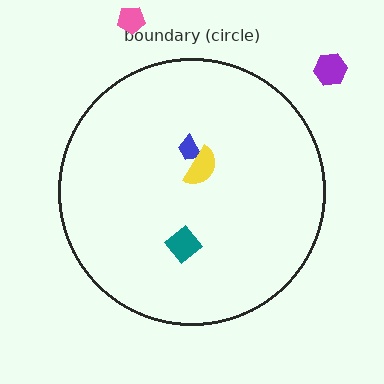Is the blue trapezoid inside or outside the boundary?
Inside.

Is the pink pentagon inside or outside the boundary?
Outside.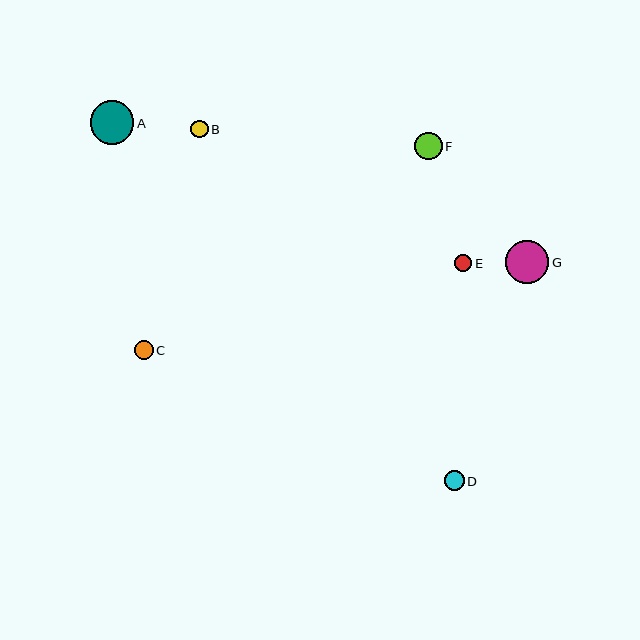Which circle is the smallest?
Circle E is the smallest with a size of approximately 17 pixels.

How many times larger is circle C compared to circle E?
Circle C is approximately 1.1 times the size of circle E.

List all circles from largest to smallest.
From largest to smallest: A, G, F, D, C, B, E.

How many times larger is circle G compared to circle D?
Circle G is approximately 2.2 times the size of circle D.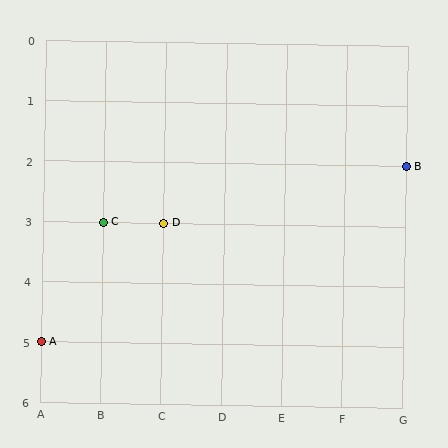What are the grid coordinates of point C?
Point C is at grid coordinates (B, 3).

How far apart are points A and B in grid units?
Points A and B are 6 columns and 3 rows apart (about 6.7 grid units diagonally).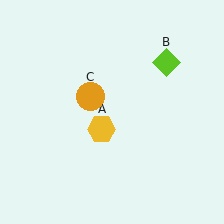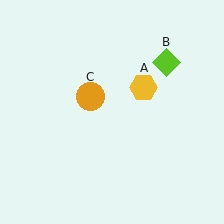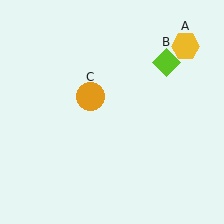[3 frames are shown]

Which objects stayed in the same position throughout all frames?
Lime diamond (object B) and orange circle (object C) remained stationary.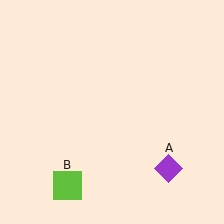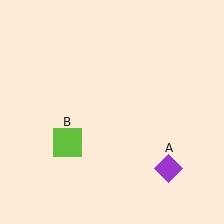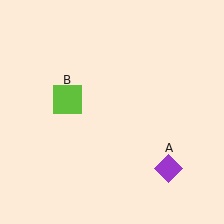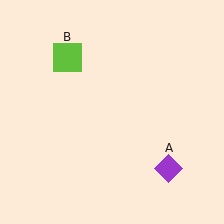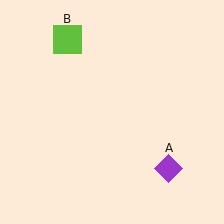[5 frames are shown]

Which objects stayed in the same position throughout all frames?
Purple diamond (object A) remained stationary.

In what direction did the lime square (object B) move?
The lime square (object B) moved up.